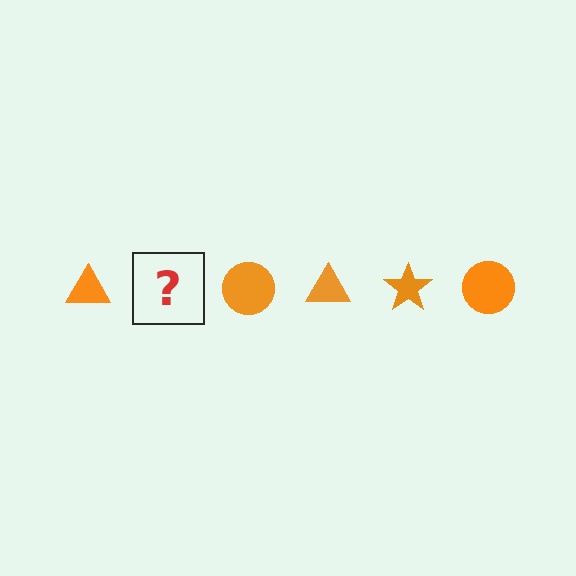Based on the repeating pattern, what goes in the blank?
The blank should be an orange star.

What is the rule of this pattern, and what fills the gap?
The rule is that the pattern cycles through triangle, star, circle shapes in orange. The gap should be filled with an orange star.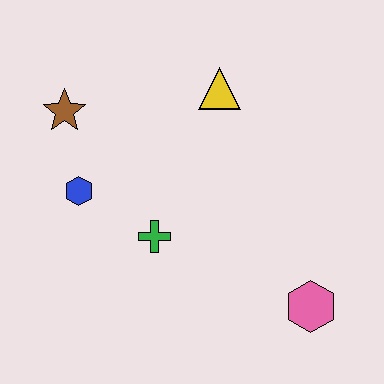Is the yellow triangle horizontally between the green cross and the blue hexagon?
No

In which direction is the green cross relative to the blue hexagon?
The green cross is to the right of the blue hexagon.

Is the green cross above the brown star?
No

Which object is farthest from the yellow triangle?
The pink hexagon is farthest from the yellow triangle.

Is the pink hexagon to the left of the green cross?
No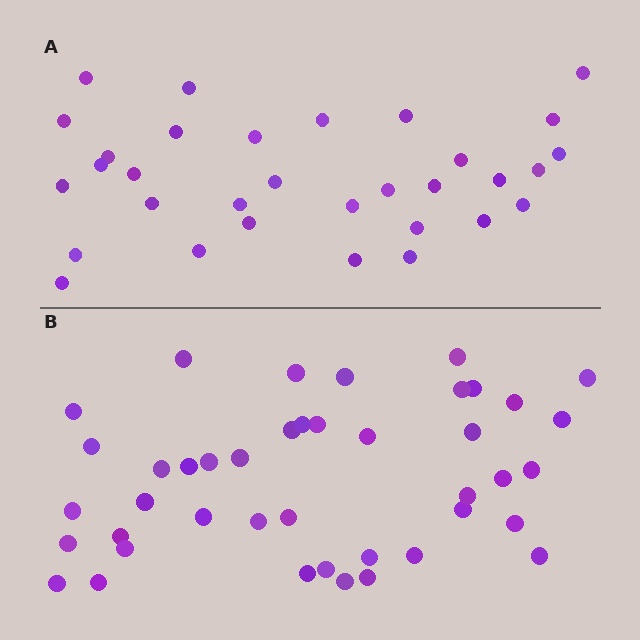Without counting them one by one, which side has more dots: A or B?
Region B (the bottom region) has more dots.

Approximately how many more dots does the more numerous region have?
Region B has roughly 10 or so more dots than region A.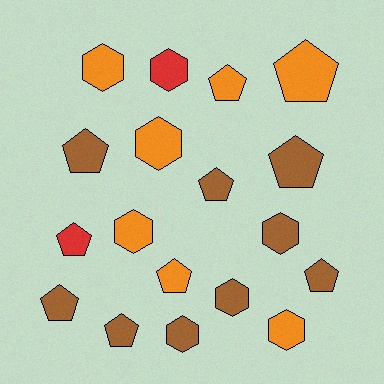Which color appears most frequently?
Brown, with 9 objects.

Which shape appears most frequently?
Pentagon, with 10 objects.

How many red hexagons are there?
There is 1 red hexagon.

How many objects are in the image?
There are 18 objects.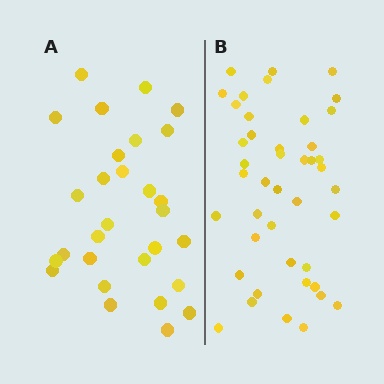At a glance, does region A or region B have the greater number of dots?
Region B (the right region) has more dots.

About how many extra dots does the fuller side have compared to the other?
Region B has approximately 15 more dots than region A.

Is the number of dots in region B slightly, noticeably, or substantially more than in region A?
Region B has substantially more. The ratio is roughly 1.5 to 1.